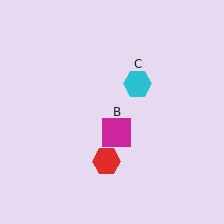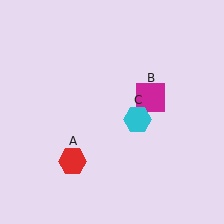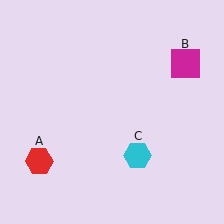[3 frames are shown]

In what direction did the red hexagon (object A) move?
The red hexagon (object A) moved left.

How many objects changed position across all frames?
3 objects changed position: red hexagon (object A), magenta square (object B), cyan hexagon (object C).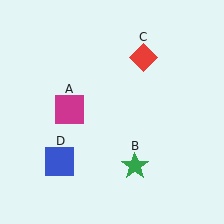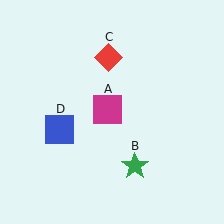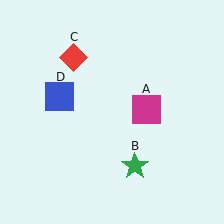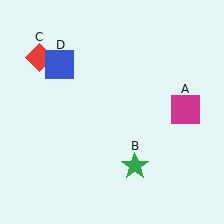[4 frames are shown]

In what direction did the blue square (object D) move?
The blue square (object D) moved up.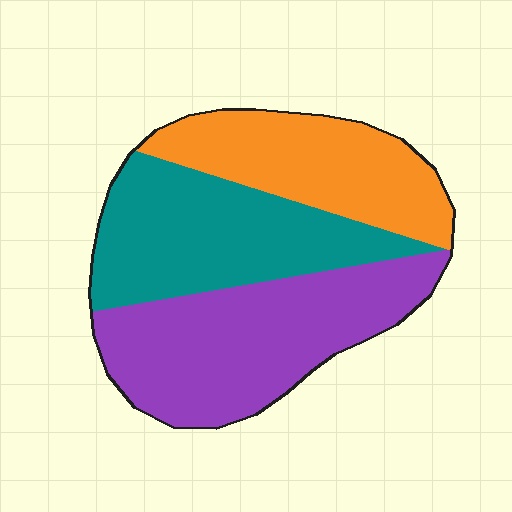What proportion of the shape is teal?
Teal covers 34% of the shape.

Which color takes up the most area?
Purple, at roughly 40%.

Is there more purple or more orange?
Purple.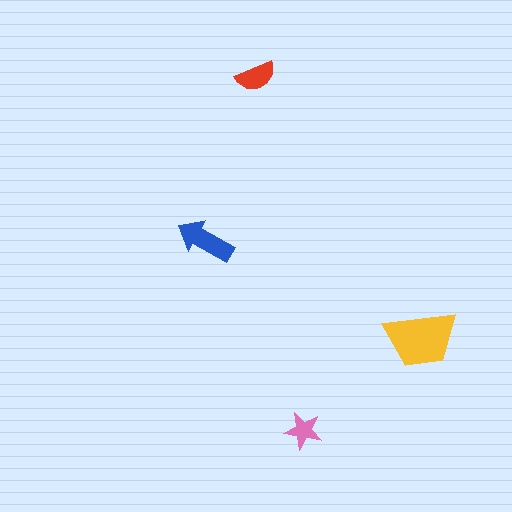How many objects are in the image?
There are 4 objects in the image.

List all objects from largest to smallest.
The yellow trapezoid, the blue arrow, the red semicircle, the pink star.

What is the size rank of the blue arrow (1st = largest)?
2nd.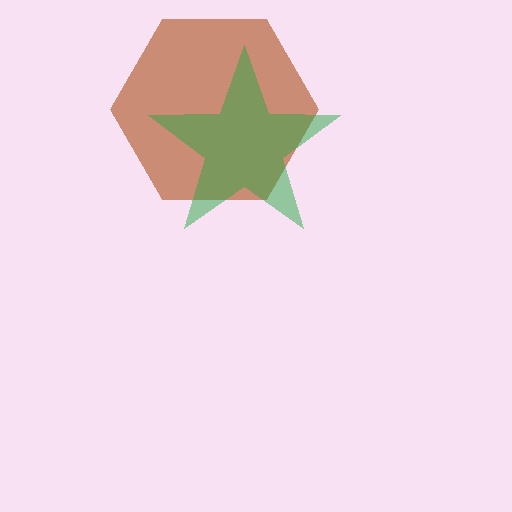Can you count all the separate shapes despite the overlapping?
Yes, there are 2 separate shapes.